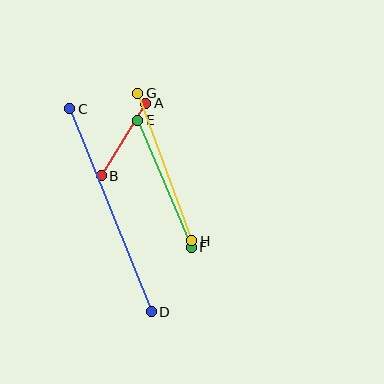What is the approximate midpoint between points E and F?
The midpoint is at approximately (164, 184) pixels.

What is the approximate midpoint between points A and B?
The midpoint is at approximately (124, 139) pixels.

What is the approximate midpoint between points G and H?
The midpoint is at approximately (165, 167) pixels.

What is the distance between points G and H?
The distance is approximately 157 pixels.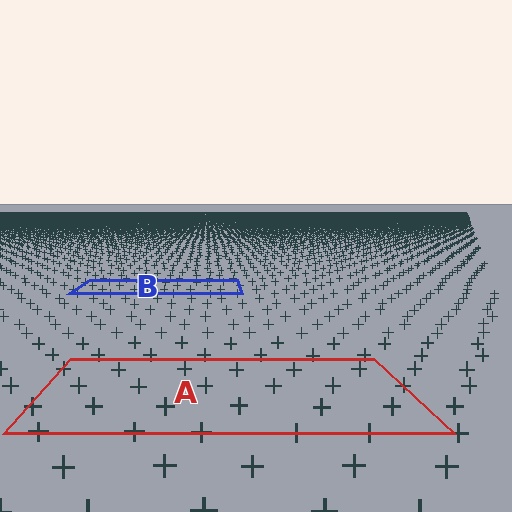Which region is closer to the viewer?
Region A is closer. The texture elements there are larger and more spread out.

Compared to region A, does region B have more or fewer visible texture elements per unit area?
Region B has more texture elements per unit area — they are packed more densely because it is farther away.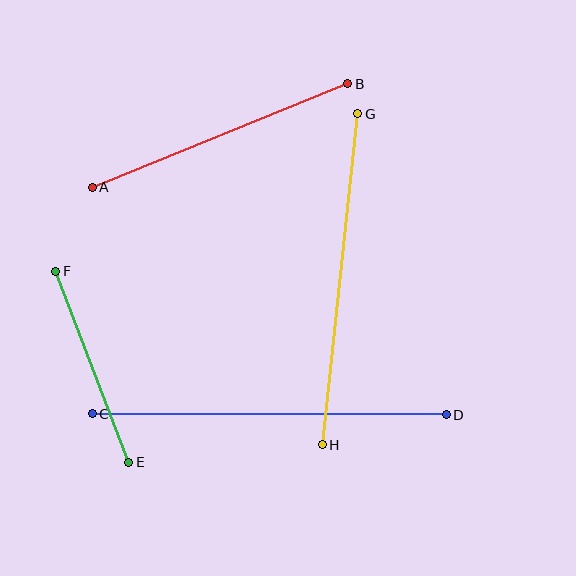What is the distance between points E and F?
The distance is approximately 204 pixels.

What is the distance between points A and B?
The distance is approximately 276 pixels.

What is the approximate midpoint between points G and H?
The midpoint is at approximately (340, 279) pixels.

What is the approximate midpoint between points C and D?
The midpoint is at approximately (269, 414) pixels.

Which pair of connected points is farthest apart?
Points C and D are farthest apart.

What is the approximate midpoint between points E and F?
The midpoint is at approximately (92, 367) pixels.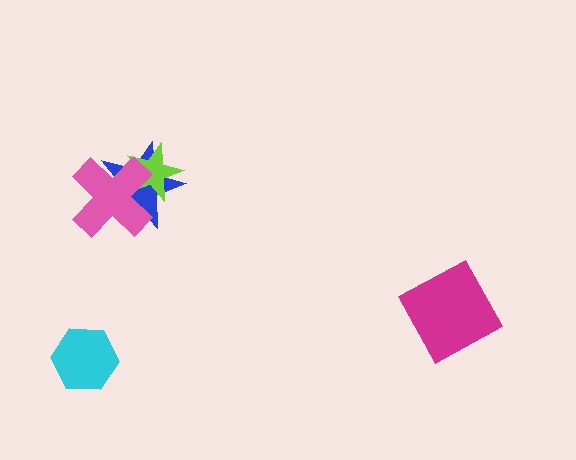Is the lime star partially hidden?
Yes, it is partially covered by another shape.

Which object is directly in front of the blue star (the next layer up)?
The lime star is directly in front of the blue star.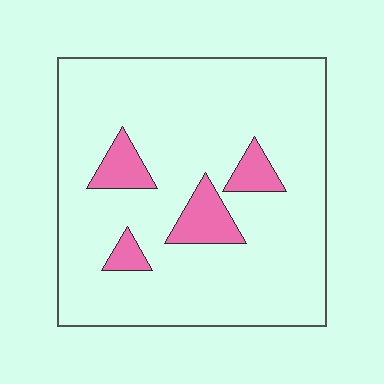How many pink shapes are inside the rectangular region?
4.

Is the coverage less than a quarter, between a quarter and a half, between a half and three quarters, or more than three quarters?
Less than a quarter.